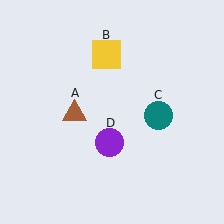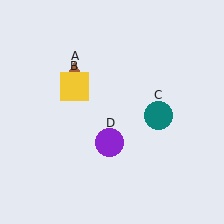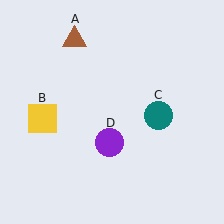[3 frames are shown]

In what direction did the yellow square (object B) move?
The yellow square (object B) moved down and to the left.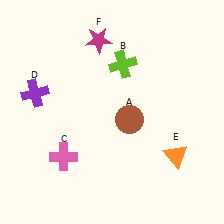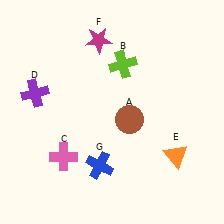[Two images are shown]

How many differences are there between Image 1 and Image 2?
There is 1 difference between the two images.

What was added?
A blue cross (G) was added in Image 2.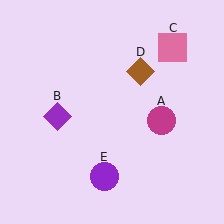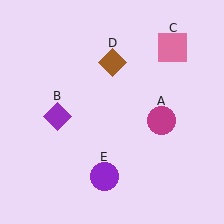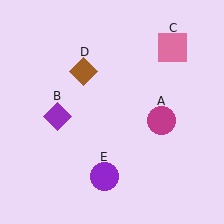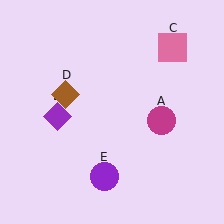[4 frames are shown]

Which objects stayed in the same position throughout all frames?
Magenta circle (object A) and purple diamond (object B) and pink square (object C) and purple circle (object E) remained stationary.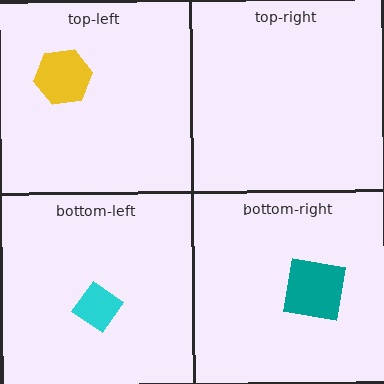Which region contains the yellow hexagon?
The top-left region.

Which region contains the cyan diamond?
The bottom-left region.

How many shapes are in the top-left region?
1.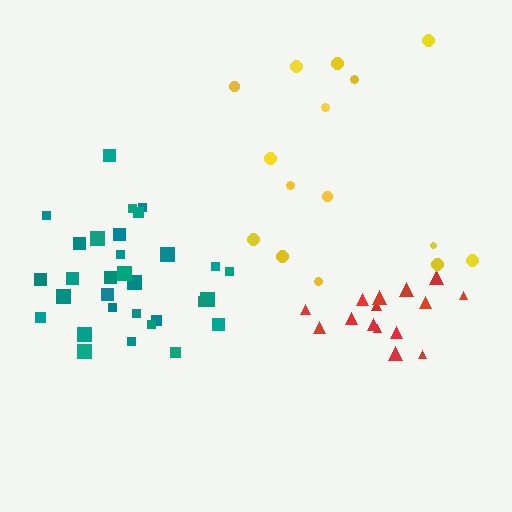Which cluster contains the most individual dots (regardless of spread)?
Teal (31).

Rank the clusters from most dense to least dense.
red, teal, yellow.